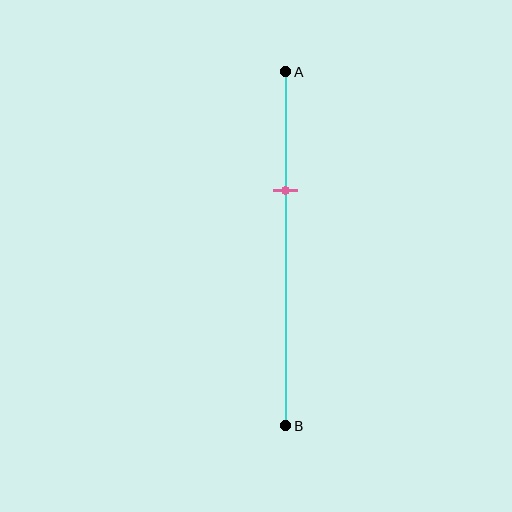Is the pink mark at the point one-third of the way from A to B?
Yes, the mark is approximately at the one-third point.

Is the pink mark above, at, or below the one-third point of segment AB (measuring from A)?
The pink mark is approximately at the one-third point of segment AB.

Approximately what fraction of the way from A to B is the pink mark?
The pink mark is approximately 35% of the way from A to B.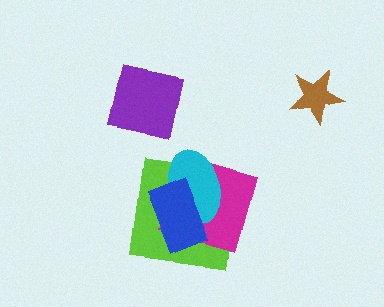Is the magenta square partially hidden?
Yes, it is partially covered by another shape.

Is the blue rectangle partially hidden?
No, no other shape covers it.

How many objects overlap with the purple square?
0 objects overlap with the purple square.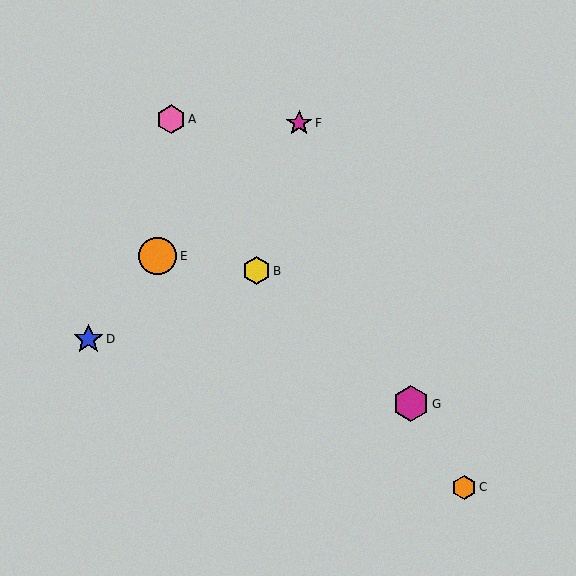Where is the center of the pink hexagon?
The center of the pink hexagon is at (171, 119).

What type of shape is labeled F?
Shape F is a magenta star.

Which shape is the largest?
The orange circle (labeled E) is the largest.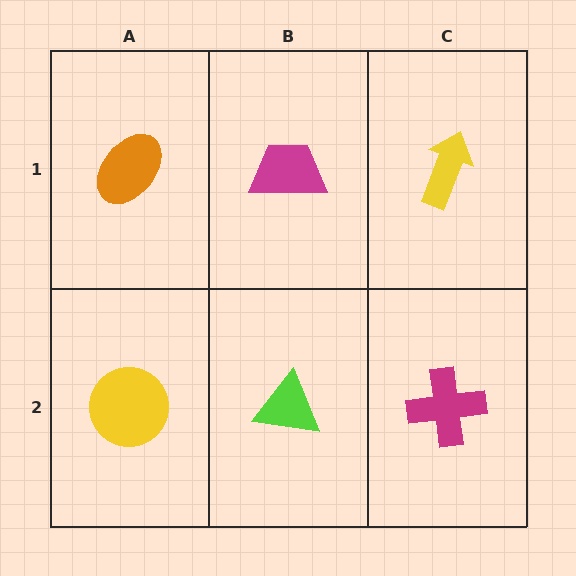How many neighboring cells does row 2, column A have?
2.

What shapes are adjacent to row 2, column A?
An orange ellipse (row 1, column A), a lime triangle (row 2, column B).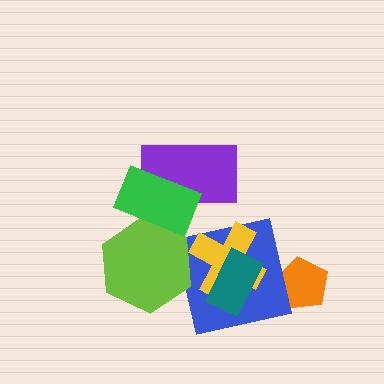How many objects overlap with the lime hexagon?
2 objects overlap with the lime hexagon.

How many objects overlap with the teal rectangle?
2 objects overlap with the teal rectangle.